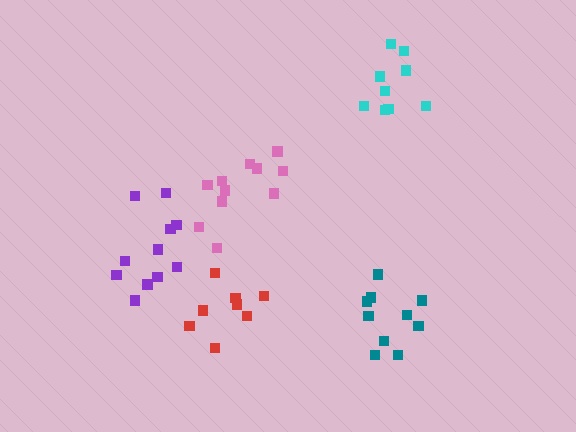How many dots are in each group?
Group 1: 8 dots, Group 2: 11 dots, Group 3: 11 dots, Group 4: 9 dots, Group 5: 10 dots (49 total).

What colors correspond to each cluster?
The clusters are colored: red, pink, purple, cyan, teal.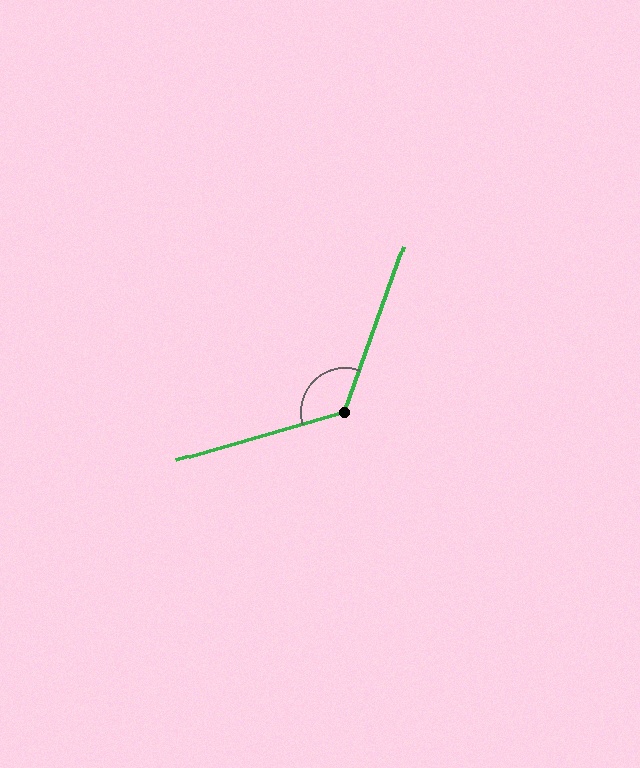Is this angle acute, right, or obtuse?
It is obtuse.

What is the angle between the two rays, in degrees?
Approximately 126 degrees.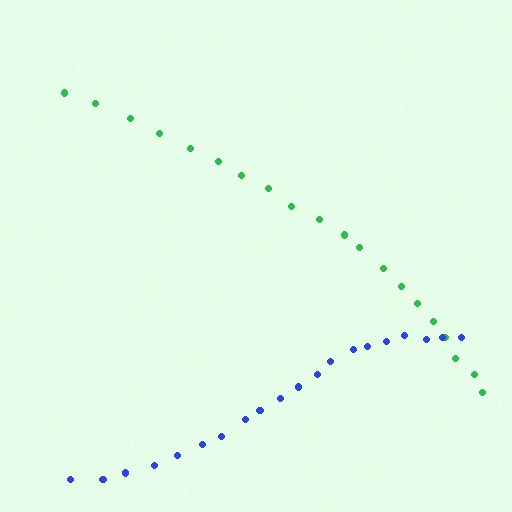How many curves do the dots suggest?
There are 2 distinct paths.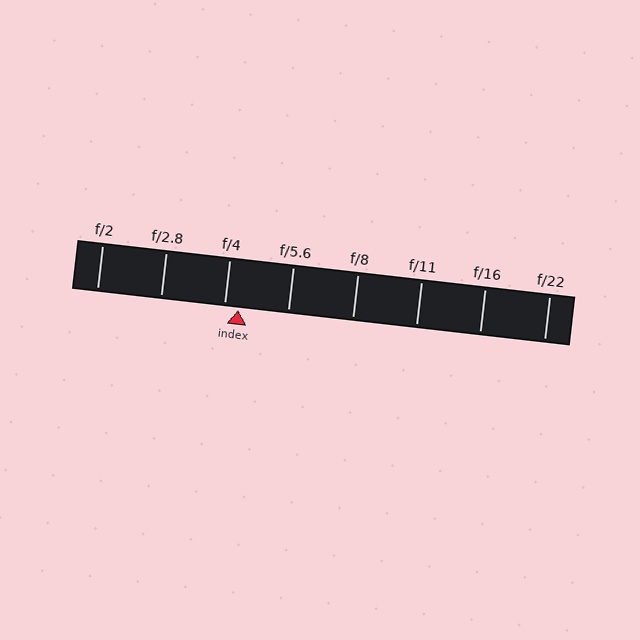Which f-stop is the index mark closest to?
The index mark is closest to f/4.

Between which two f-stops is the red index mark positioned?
The index mark is between f/4 and f/5.6.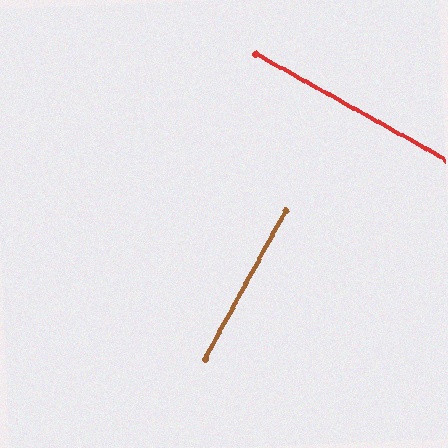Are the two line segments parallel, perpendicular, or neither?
Perpendicular — they meet at approximately 90°.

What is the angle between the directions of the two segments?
Approximately 90 degrees.